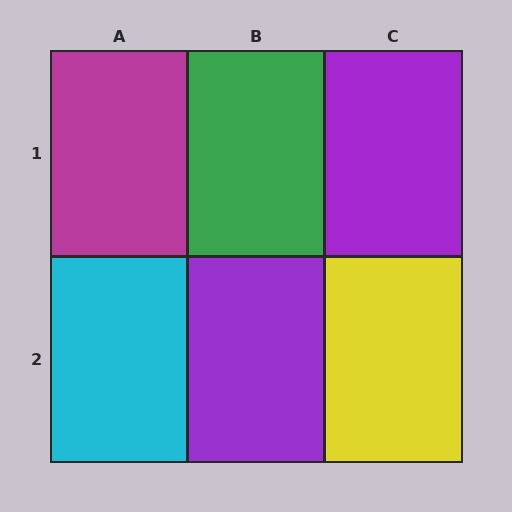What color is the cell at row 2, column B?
Purple.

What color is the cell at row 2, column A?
Cyan.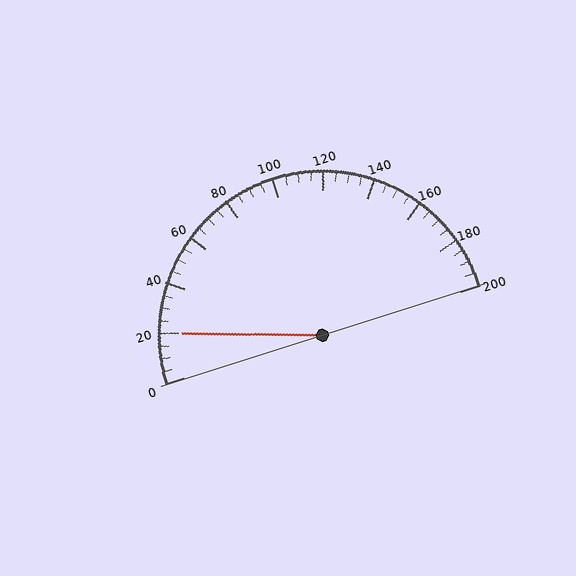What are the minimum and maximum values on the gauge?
The gauge ranges from 0 to 200.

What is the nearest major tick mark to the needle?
The nearest major tick mark is 20.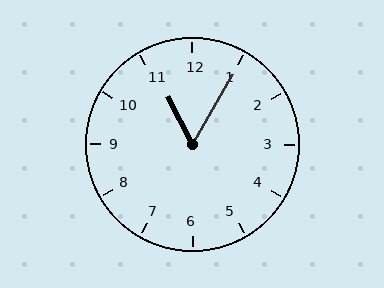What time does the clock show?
11:05.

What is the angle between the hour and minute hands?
Approximately 58 degrees.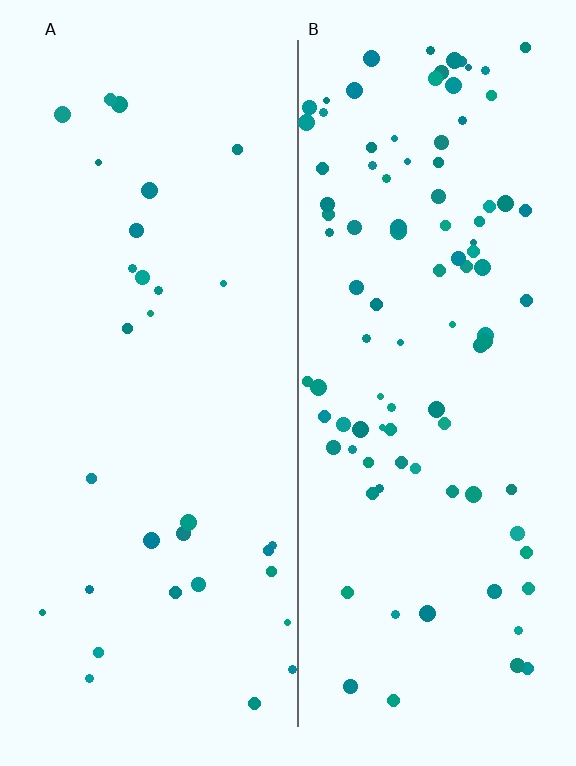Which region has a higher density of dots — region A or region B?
B (the right).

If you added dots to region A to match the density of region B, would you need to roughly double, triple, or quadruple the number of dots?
Approximately triple.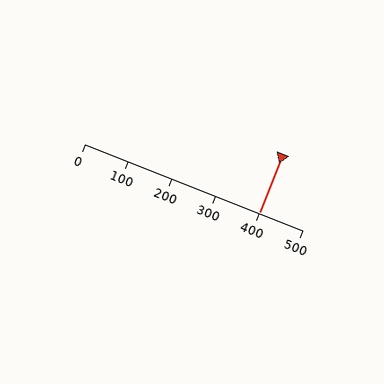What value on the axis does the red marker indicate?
The marker indicates approximately 400.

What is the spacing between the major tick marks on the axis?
The major ticks are spaced 100 apart.